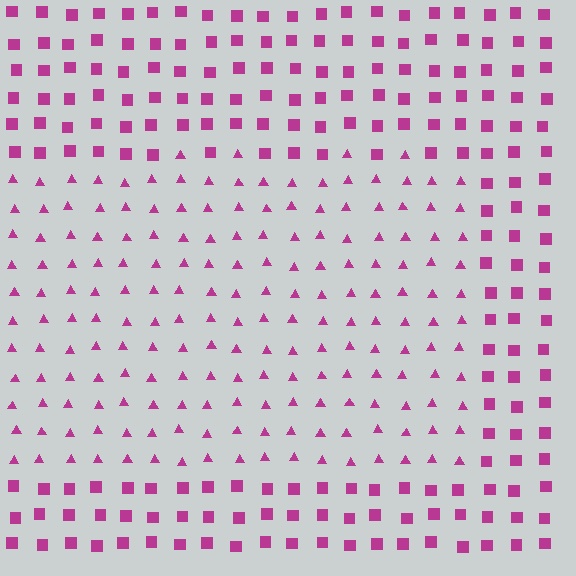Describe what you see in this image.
The image is filled with small magenta elements arranged in a uniform grid. A rectangle-shaped region contains triangles, while the surrounding area contains squares. The boundary is defined purely by the change in element shape.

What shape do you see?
I see a rectangle.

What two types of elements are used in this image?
The image uses triangles inside the rectangle region and squares outside it.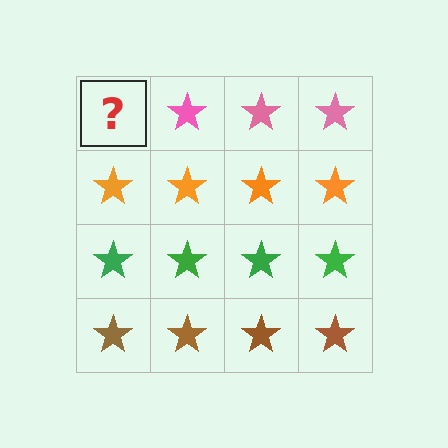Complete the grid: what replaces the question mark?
The question mark should be replaced with a pink star.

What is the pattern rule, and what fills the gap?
The rule is that each row has a consistent color. The gap should be filled with a pink star.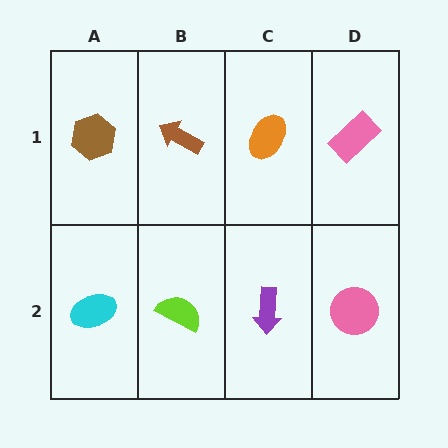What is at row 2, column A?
A cyan ellipse.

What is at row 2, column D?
A pink circle.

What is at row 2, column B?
A lime semicircle.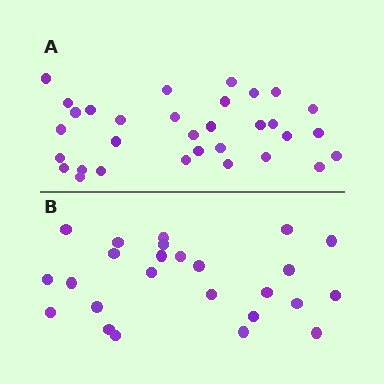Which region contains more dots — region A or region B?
Region A (the top region) has more dots.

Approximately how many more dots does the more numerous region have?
Region A has roughly 8 or so more dots than region B.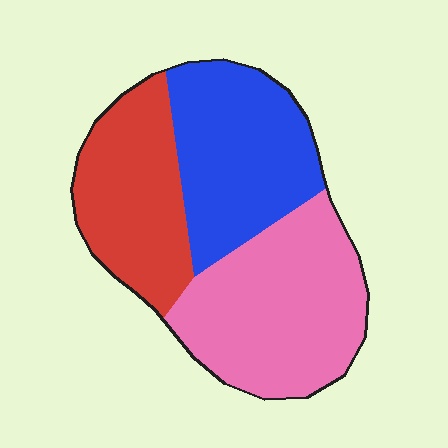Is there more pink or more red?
Pink.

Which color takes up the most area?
Pink, at roughly 40%.